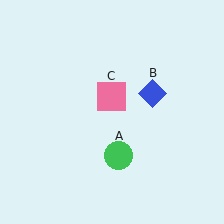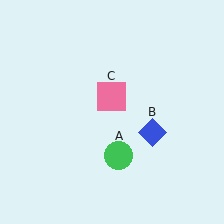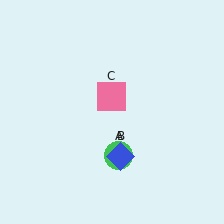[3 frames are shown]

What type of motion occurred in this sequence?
The blue diamond (object B) rotated clockwise around the center of the scene.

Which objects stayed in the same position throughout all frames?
Green circle (object A) and pink square (object C) remained stationary.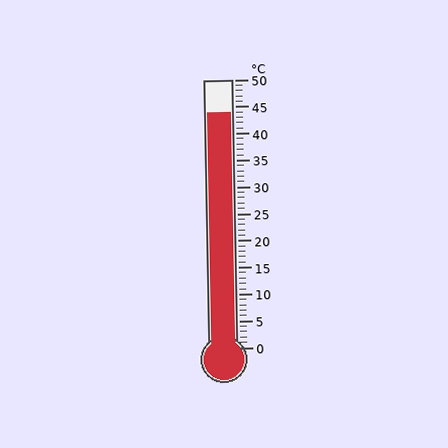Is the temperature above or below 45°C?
The temperature is below 45°C.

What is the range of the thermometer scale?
The thermometer scale ranges from 0°C to 50°C.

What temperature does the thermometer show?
The thermometer shows approximately 44°C.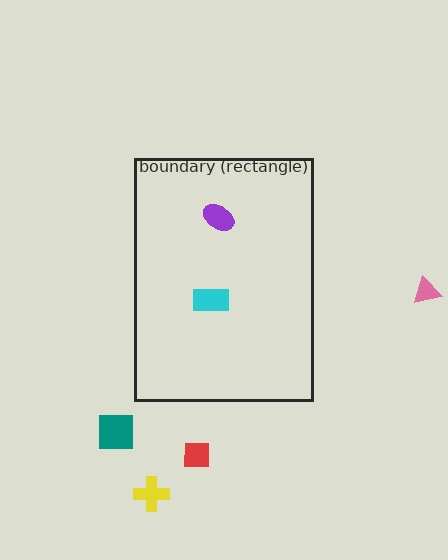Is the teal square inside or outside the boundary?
Outside.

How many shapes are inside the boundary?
2 inside, 4 outside.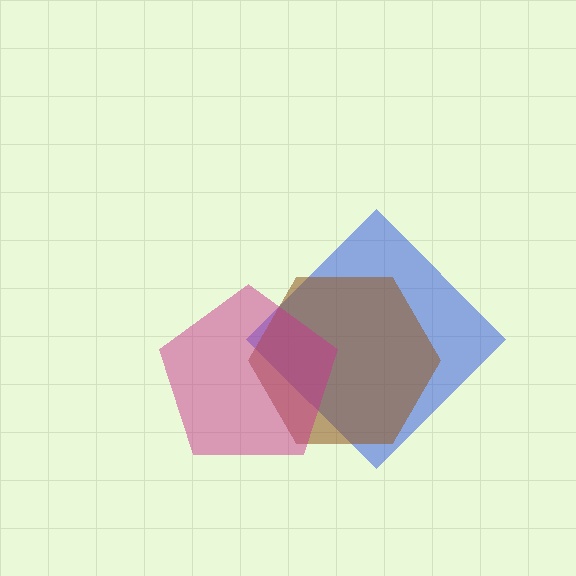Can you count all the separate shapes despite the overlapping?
Yes, there are 3 separate shapes.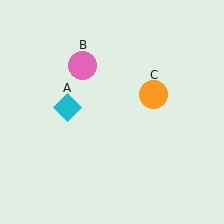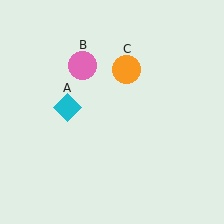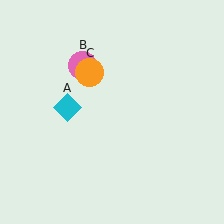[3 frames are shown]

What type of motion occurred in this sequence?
The orange circle (object C) rotated counterclockwise around the center of the scene.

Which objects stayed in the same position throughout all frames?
Cyan diamond (object A) and pink circle (object B) remained stationary.